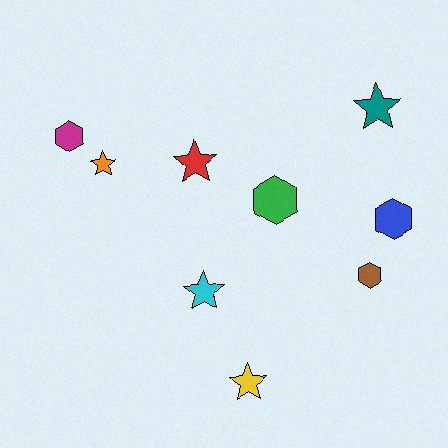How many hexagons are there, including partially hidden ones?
There are 4 hexagons.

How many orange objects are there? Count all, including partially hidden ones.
There is 1 orange object.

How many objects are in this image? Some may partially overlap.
There are 9 objects.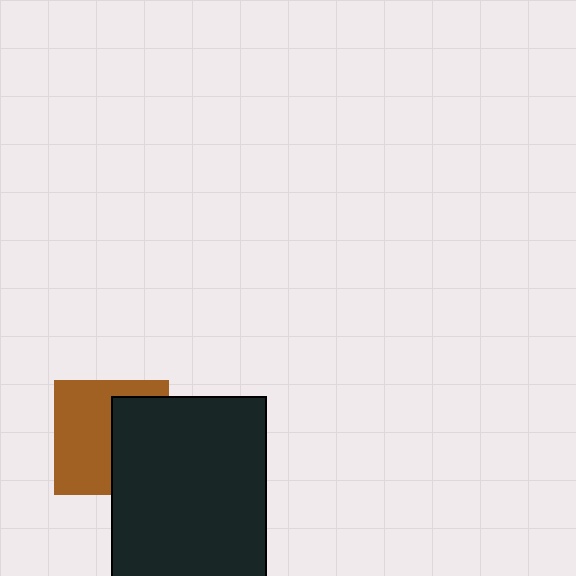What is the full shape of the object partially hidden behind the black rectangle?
The partially hidden object is a brown square.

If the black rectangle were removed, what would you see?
You would see the complete brown square.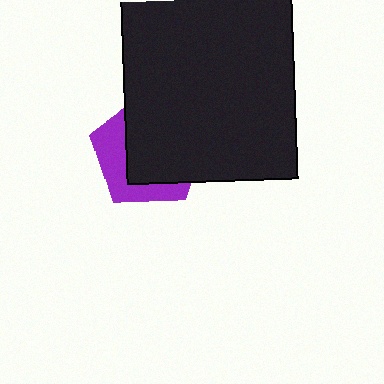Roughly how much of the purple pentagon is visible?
A small part of it is visible (roughly 36%).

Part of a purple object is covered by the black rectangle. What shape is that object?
It is a pentagon.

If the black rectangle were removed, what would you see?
You would see the complete purple pentagon.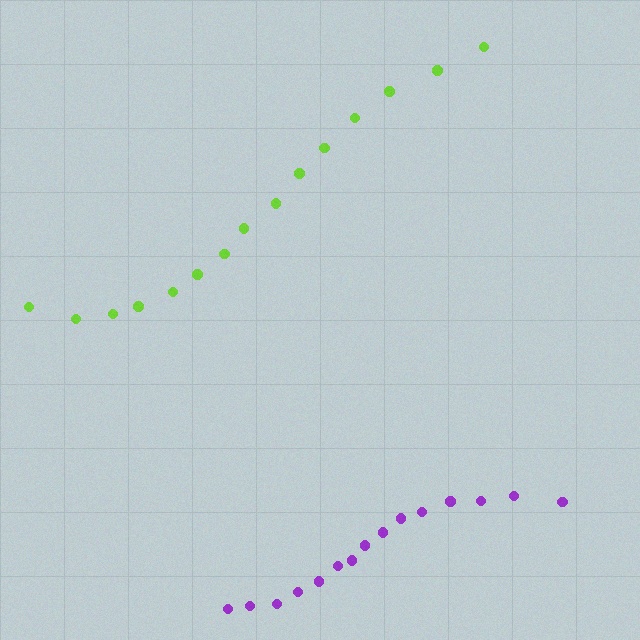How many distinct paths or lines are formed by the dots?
There are 2 distinct paths.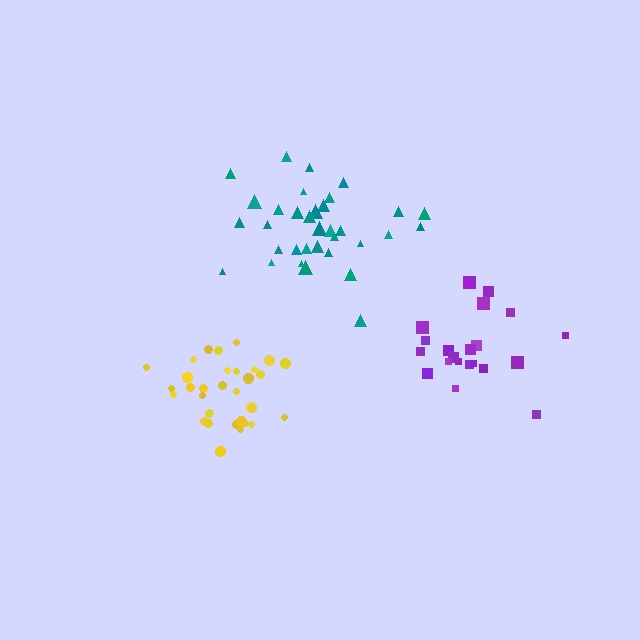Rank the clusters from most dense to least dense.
yellow, purple, teal.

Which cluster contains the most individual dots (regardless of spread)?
Teal (34).